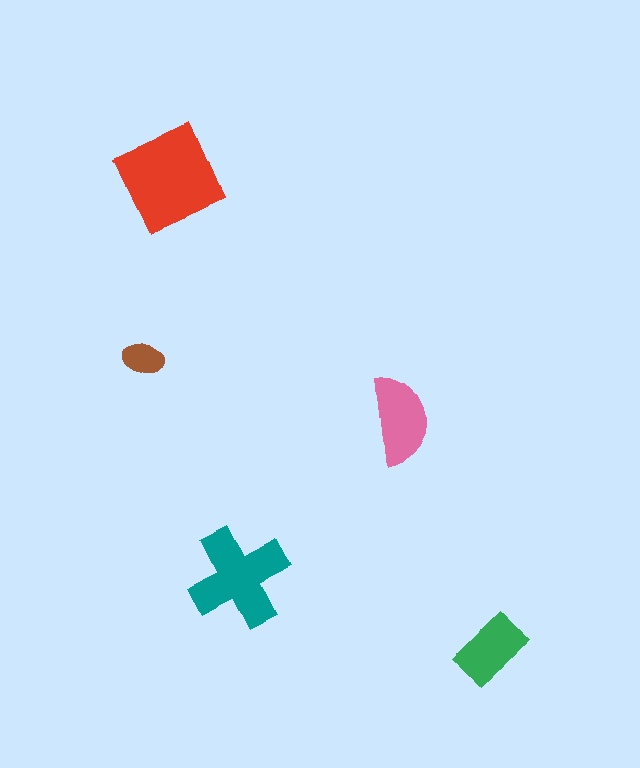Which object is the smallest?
The brown ellipse.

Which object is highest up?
The red square is topmost.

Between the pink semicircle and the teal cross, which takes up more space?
The teal cross.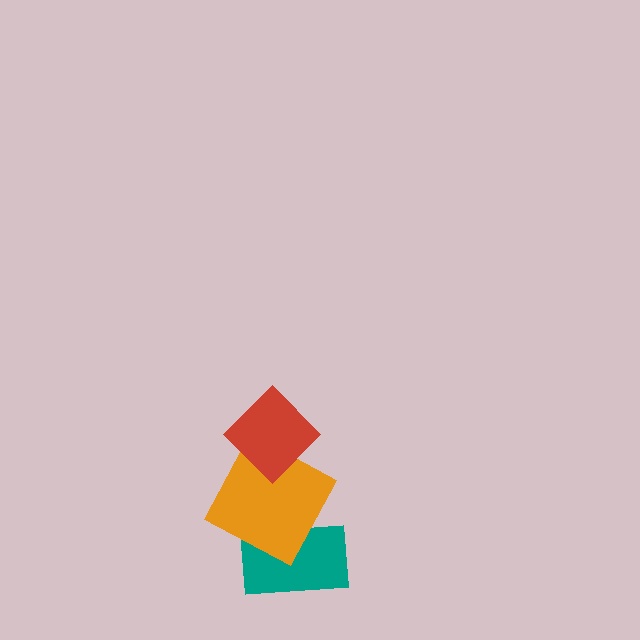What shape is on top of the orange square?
The red diamond is on top of the orange square.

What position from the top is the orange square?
The orange square is 2nd from the top.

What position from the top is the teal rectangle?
The teal rectangle is 3rd from the top.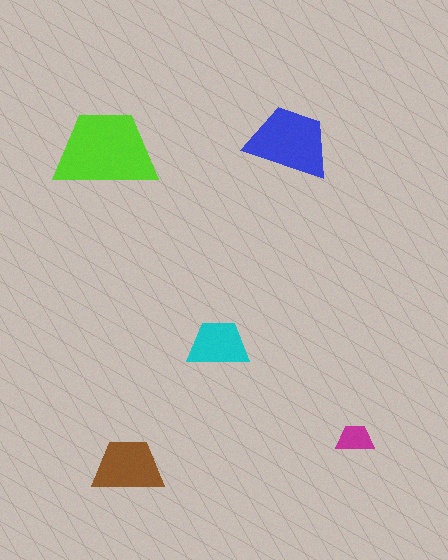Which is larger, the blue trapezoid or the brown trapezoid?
The blue one.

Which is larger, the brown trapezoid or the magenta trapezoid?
The brown one.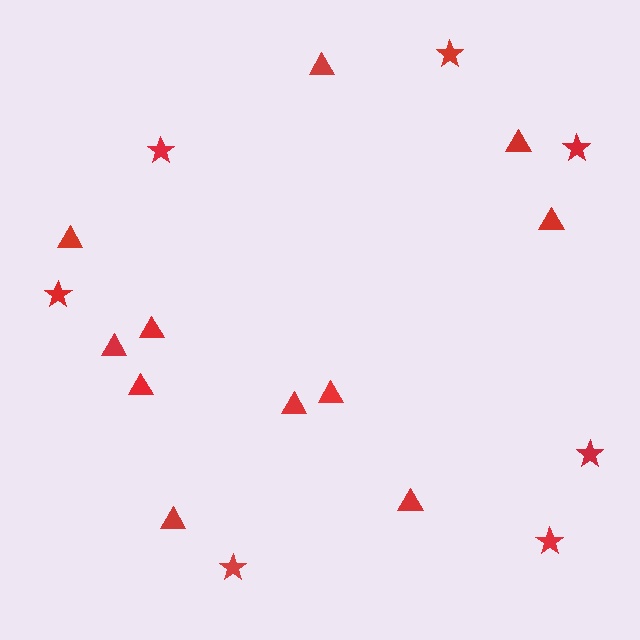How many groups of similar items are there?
There are 2 groups: one group of stars (7) and one group of triangles (11).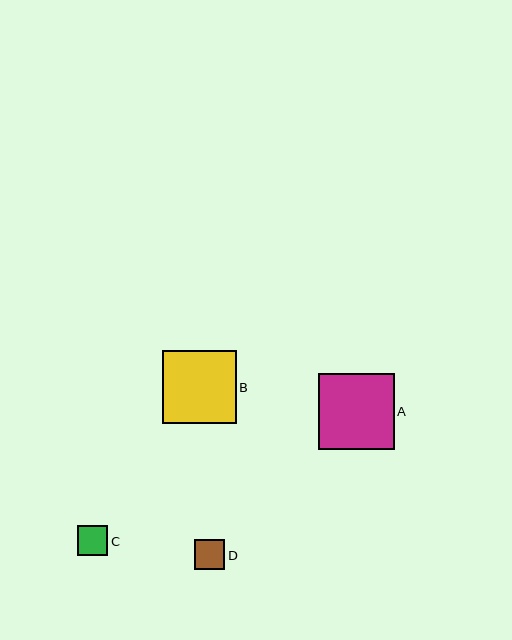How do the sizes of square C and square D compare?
Square C and square D are approximately the same size.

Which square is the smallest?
Square D is the smallest with a size of approximately 30 pixels.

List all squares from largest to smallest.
From largest to smallest: A, B, C, D.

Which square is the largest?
Square A is the largest with a size of approximately 76 pixels.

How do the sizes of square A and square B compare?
Square A and square B are approximately the same size.